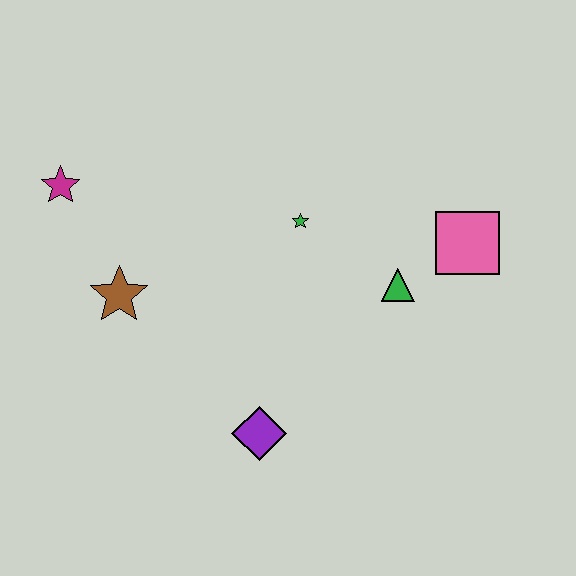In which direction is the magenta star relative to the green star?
The magenta star is to the left of the green star.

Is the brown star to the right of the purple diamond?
No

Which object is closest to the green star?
The green triangle is closest to the green star.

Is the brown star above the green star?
No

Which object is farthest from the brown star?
The pink square is farthest from the brown star.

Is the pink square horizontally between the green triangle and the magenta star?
No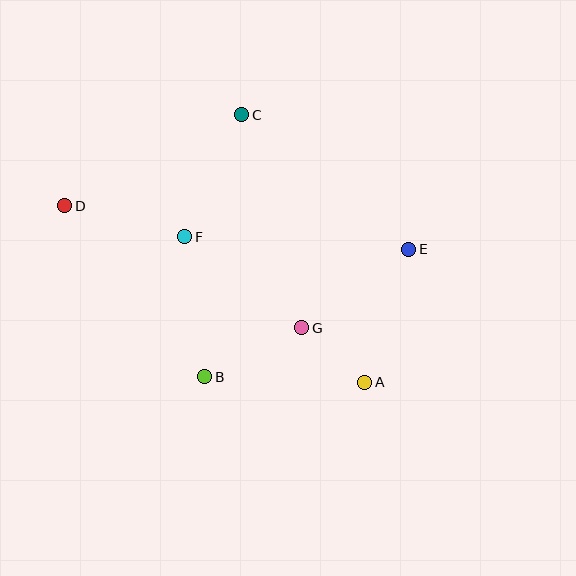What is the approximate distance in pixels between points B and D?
The distance between B and D is approximately 221 pixels.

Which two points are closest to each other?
Points A and G are closest to each other.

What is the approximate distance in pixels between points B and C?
The distance between B and C is approximately 265 pixels.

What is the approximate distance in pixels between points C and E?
The distance between C and E is approximately 215 pixels.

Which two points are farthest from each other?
Points A and D are farthest from each other.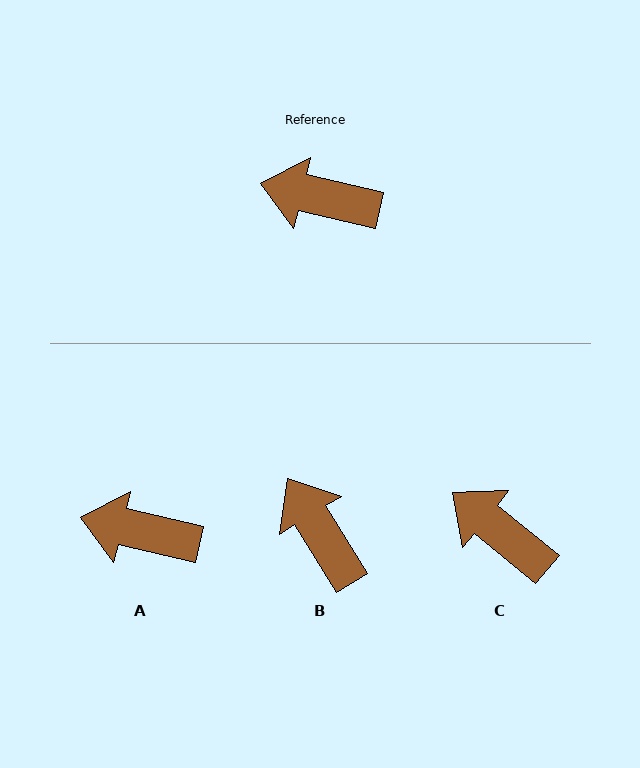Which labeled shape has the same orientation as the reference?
A.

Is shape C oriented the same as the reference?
No, it is off by about 26 degrees.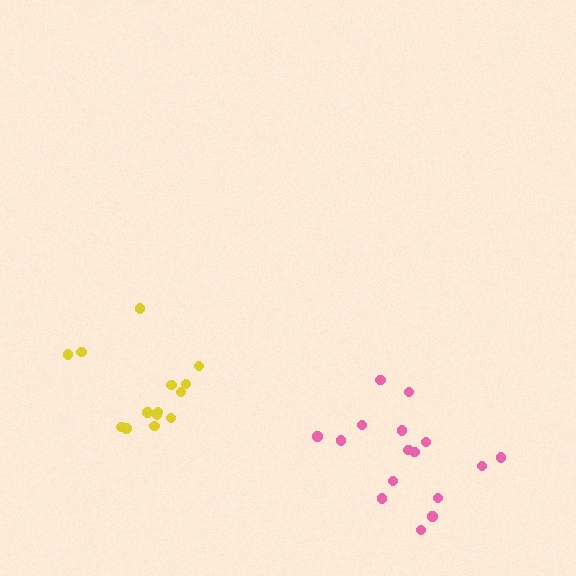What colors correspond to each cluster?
The clusters are colored: pink, yellow.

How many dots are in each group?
Group 1: 16 dots, Group 2: 14 dots (30 total).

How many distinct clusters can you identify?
There are 2 distinct clusters.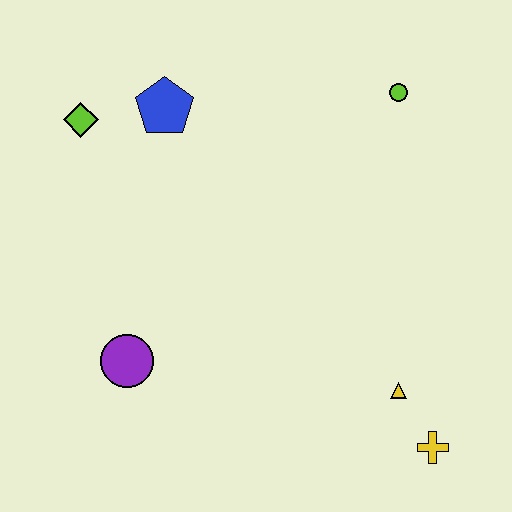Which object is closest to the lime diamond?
The blue pentagon is closest to the lime diamond.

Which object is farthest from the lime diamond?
The yellow cross is farthest from the lime diamond.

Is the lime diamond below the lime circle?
Yes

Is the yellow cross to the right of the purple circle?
Yes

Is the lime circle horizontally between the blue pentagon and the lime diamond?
No